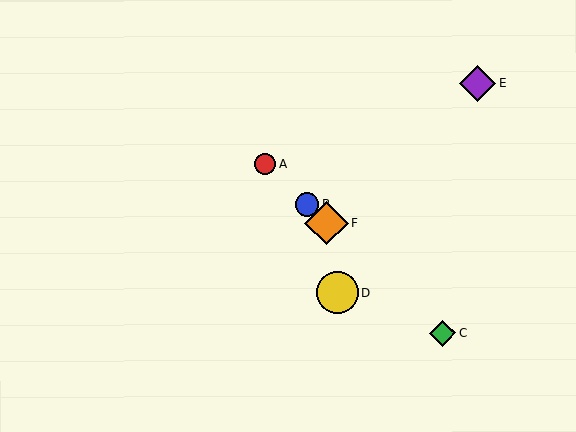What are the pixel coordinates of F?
Object F is at (327, 223).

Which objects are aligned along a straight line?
Objects A, B, C, F are aligned along a straight line.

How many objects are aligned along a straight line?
4 objects (A, B, C, F) are aligned along a straight line.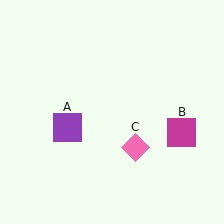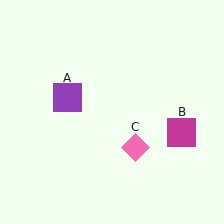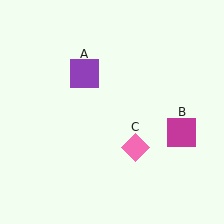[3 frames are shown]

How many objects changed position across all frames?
1 object changed position: purple square (object A).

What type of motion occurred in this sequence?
The purple square (object A) rotated clockwise around the center of the scene.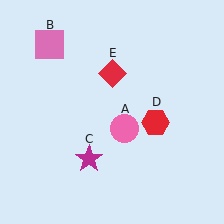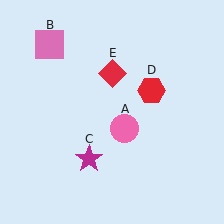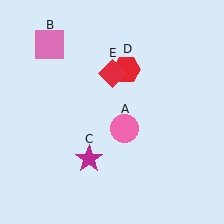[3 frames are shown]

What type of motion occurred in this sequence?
The red hexagon (object D) rotated counterclockwise around the center of the scene.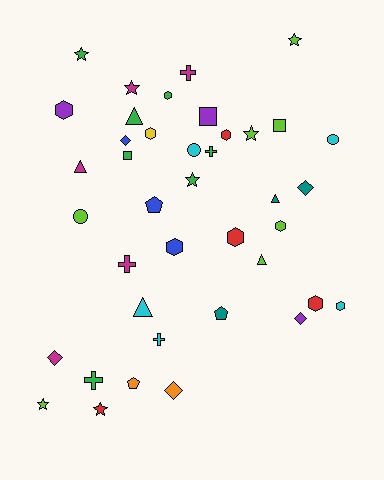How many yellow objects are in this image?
There is 1 yellow object.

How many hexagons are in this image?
There are 9 hexagons.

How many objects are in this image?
There are 40 objects.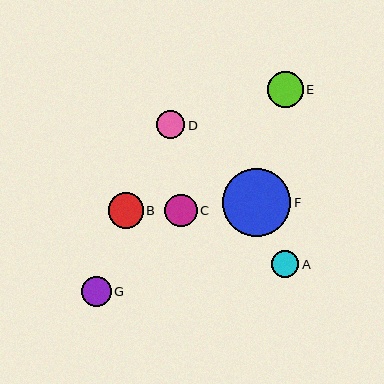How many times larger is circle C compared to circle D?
Circle C is approximately 1.2 times the size of circle D.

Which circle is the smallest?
Circle A is the smallest with a size of approximately 27 pixels.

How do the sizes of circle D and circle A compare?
Circle D and circle A are approximately the same size.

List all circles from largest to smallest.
From largest to smallest: F, E, B, C, G, D, A.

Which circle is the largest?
Circle F is the largest with a size of approximately 69 pixels.